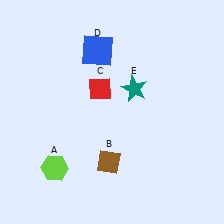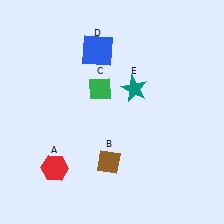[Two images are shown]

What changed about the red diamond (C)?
In Image 1, C is red. In Image 2, it changed to green.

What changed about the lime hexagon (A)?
In Image 1, A is lime. In Image 2, it changed to red.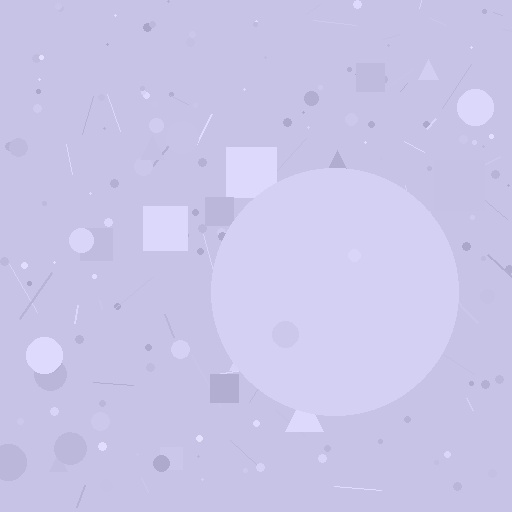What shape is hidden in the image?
A circle is hidden in the image.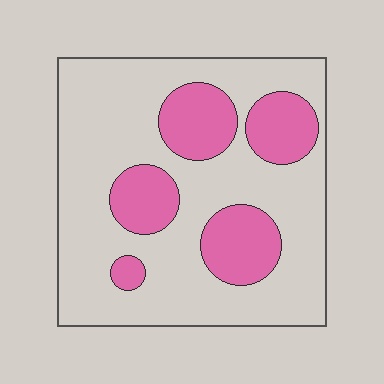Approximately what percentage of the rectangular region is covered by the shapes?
Approximately 25%.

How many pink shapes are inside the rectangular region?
5.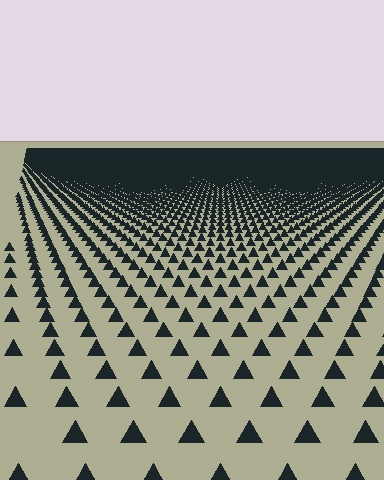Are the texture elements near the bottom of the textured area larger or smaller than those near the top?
Larger. Near the bottom, elements are closer to the viewer and appear at a bigger on-screen size.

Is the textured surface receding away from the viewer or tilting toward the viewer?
The surface is receding away from the viewer. Texture elements get smaller and denser toward the top.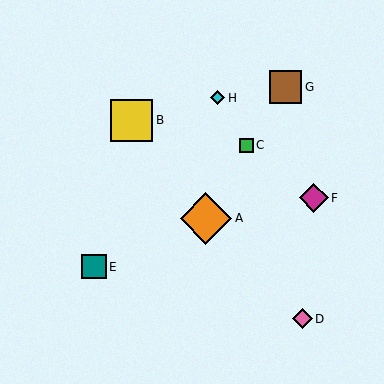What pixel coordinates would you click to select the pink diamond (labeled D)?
Click at (302, 319) to select the pink diamond D.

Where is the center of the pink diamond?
The center of the pink diamond is at (302, 319).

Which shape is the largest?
The orange diamond (labeled A) is the largest.